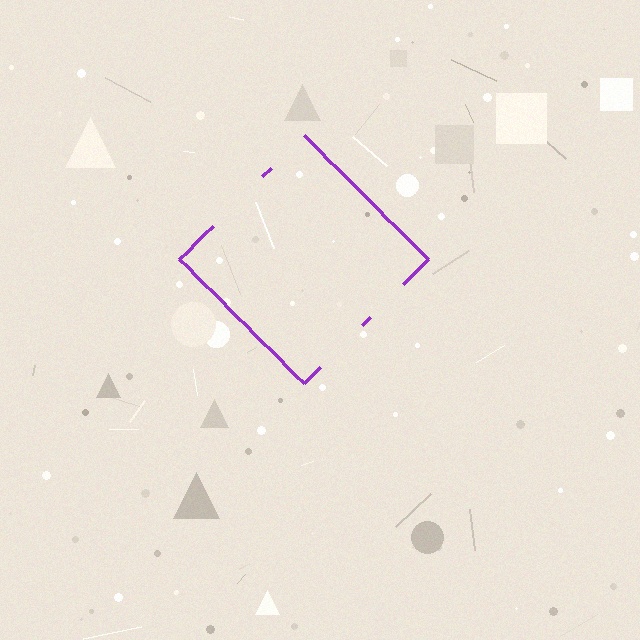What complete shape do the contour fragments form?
The contour fragments form a diamond.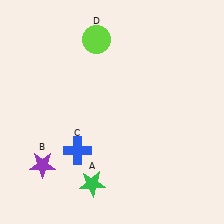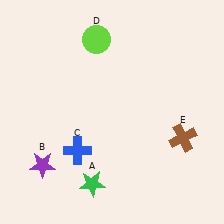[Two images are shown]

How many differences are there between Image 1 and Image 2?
There is 1 difference between the two images.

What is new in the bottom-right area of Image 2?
A brown cross (E) was added in the bottom-right area of Image 2.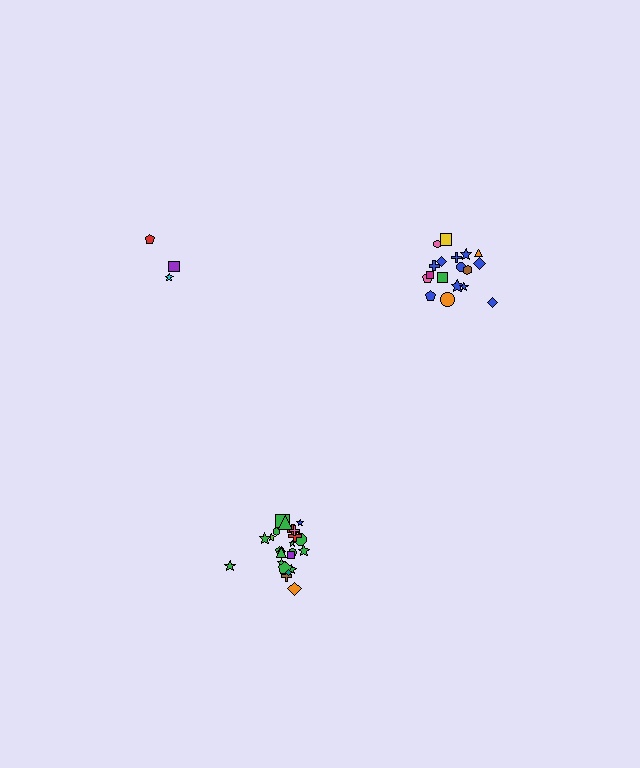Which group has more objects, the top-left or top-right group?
The top-right group.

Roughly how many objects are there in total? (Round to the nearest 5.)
Roughly 45 objects in total.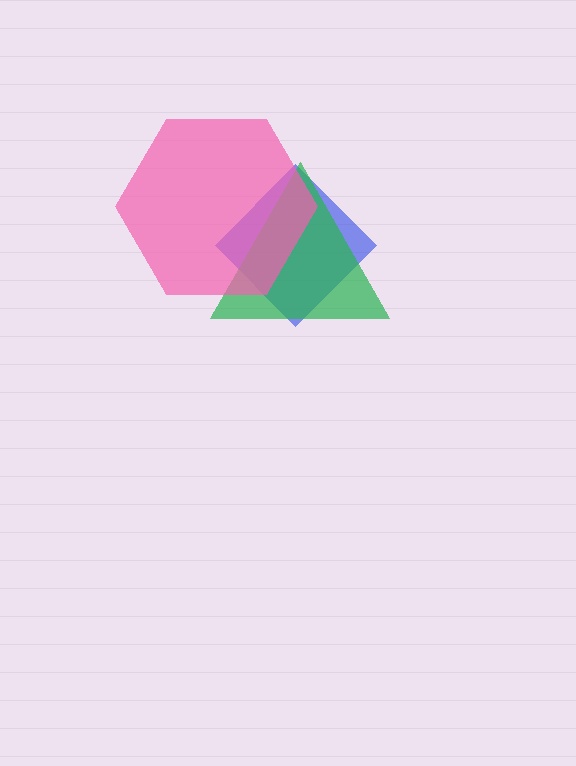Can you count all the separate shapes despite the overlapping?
Yes, there are 3 separate shapes.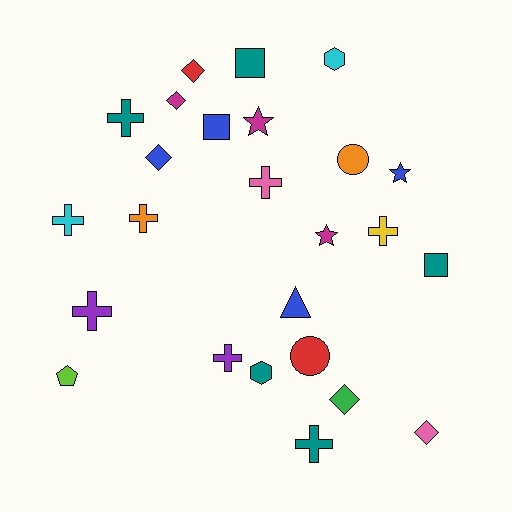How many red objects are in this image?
There are 2 red objects.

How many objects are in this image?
There are 25 objects.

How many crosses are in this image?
There are 8 crosses.